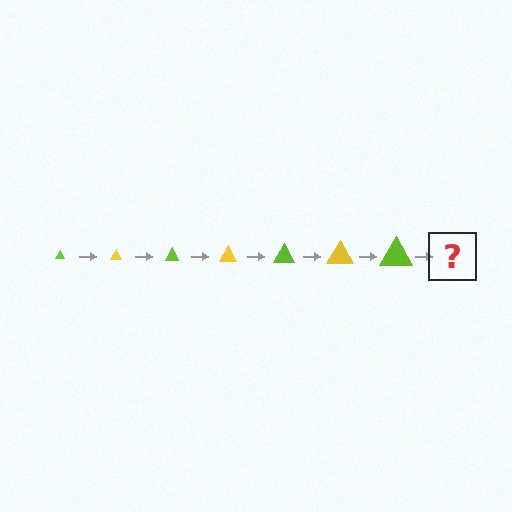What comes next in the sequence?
The next element should be a yellow triangle, larger than the previous one.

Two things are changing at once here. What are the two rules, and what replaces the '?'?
The two rules are that the triangle grows larger each step and the color cycles through lime and yellow. The '?' should be a yellow triangle, larger than the previous one.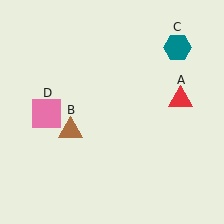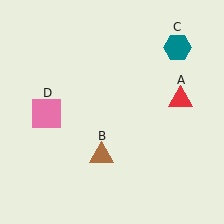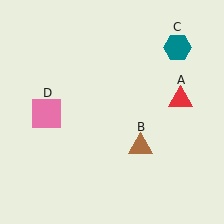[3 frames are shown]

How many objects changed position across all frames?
1 object changed position: brown triangle (object B).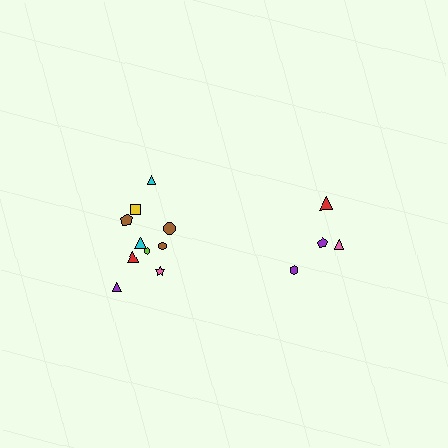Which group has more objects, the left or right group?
The left group.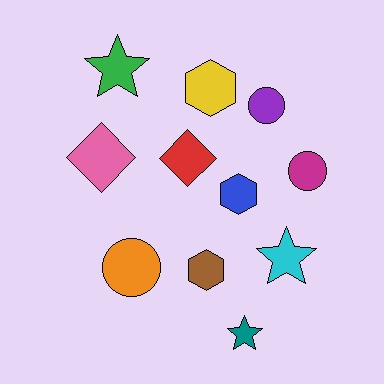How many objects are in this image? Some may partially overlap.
There are 11 objects.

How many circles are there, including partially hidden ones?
There are 3 circles.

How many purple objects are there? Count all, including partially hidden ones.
There is 1 purple object.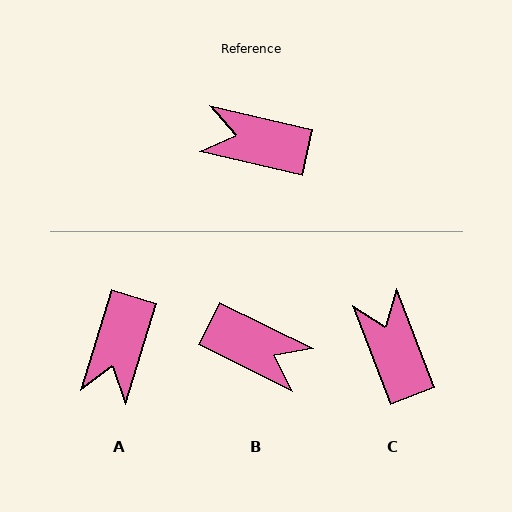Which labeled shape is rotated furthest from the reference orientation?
B, about 167 degrees away.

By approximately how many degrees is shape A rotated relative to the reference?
Approximately 86 degrees counter-clockwise.